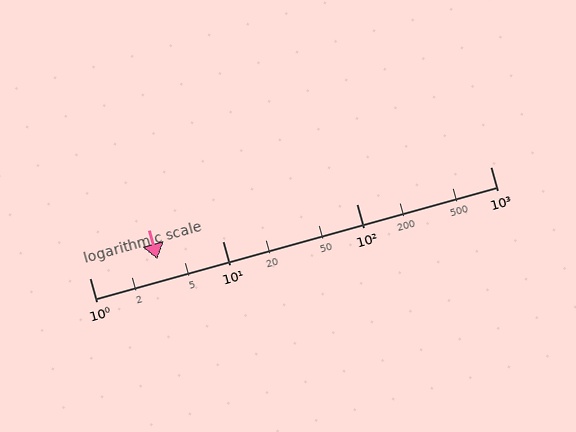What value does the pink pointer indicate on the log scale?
The pointer indicates approximately 3.2.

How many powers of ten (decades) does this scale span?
The scale spans 3 decades, from 1 to 1000.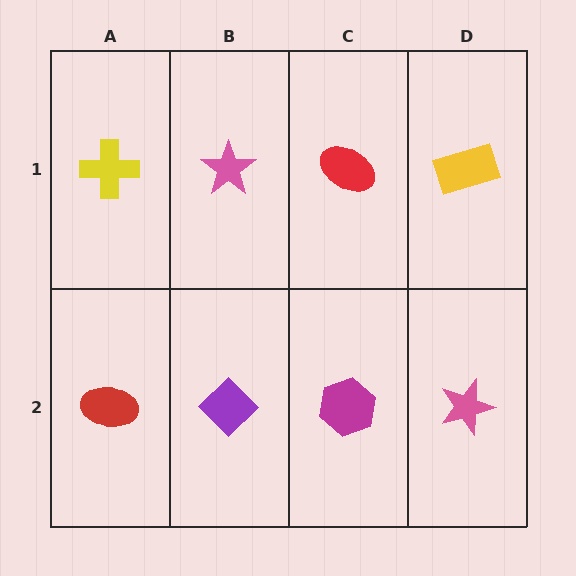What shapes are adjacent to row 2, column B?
A pink star (row 1, column B), a red ellipse (row 2, column A), a magenta hexagon (row 2, column C).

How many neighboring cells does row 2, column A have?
2.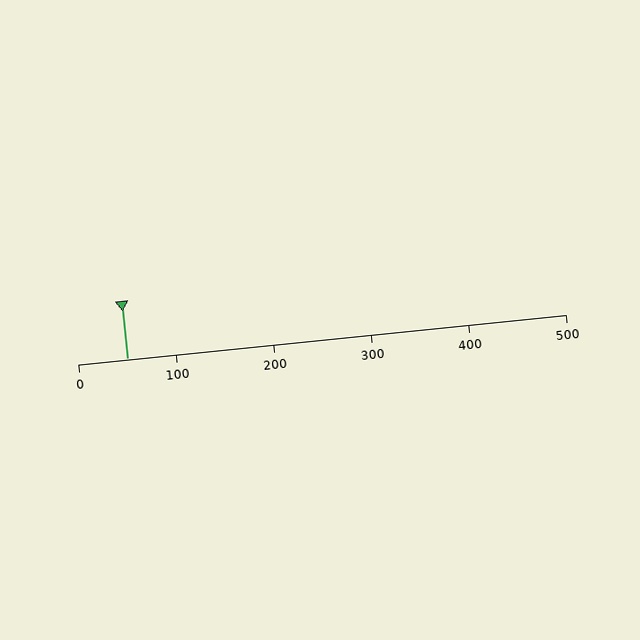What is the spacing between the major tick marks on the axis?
The major ticks are spaced 100 apart.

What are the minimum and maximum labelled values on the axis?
The axis runs from 0 to 500.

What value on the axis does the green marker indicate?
The marker indicates approximately 50.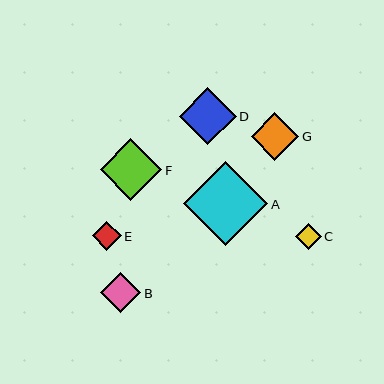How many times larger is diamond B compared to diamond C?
Diamond B is approximately 1.6 times the size of diamond C.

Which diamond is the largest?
Diamond A is the largest with a size of approximately 84 pixels.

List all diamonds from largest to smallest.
From largest to smallest: A, F, D, G, B, E, C.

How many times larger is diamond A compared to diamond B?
Diamond A is approximately 2.1 times the size of diamond B.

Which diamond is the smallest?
Diamond C is the smallest with a size of approximately 25 pixels.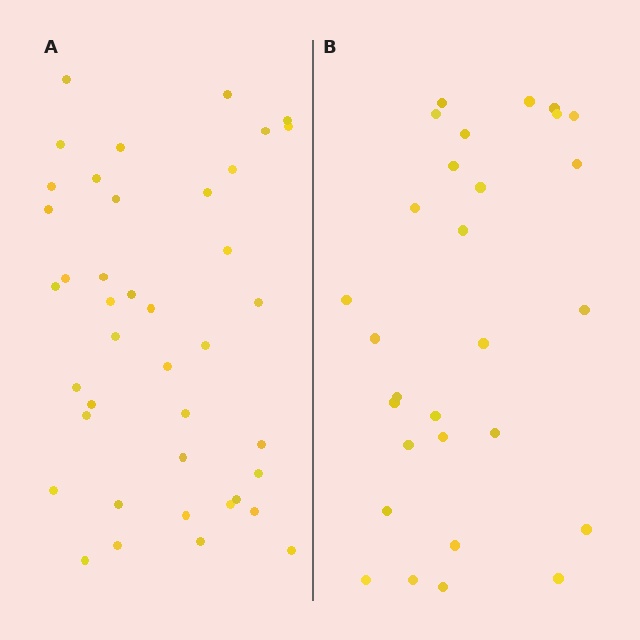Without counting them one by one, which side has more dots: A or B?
Region A (the left region) has more dots.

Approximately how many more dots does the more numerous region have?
Region A has roughly 12 or so more dots than region B.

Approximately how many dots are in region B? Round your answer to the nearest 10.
About 30 dots. (The exact count is 29, which rounds to 30.)